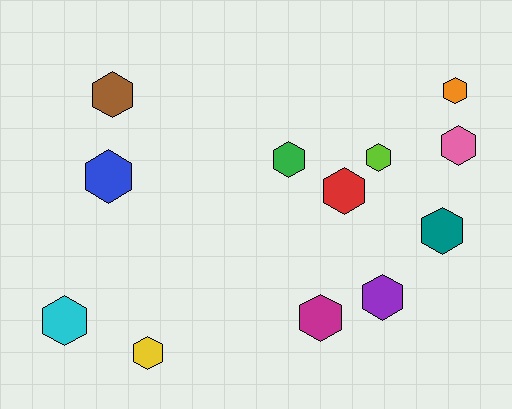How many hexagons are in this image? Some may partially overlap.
There are 12 hexagons.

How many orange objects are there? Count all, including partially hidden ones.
There is 1 orange object.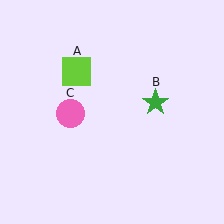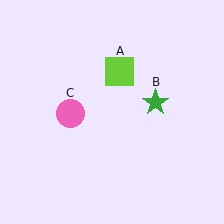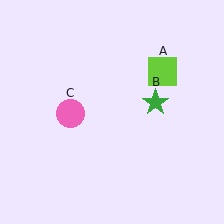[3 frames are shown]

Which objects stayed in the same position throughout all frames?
Green star (object B) and pink circle (object C) remained stationary.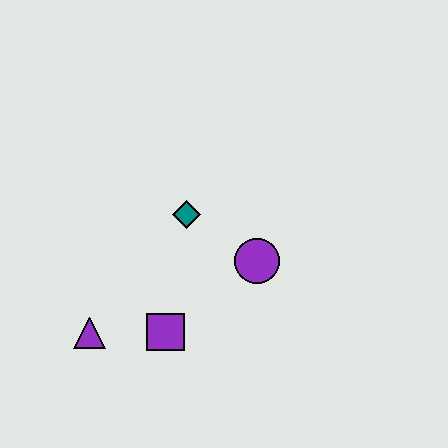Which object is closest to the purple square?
The purple triangle is closest to the purple square.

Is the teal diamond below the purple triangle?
No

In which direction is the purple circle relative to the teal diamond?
The purple circle is to the right of the teal diamond.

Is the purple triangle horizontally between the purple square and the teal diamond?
No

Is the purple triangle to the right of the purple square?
No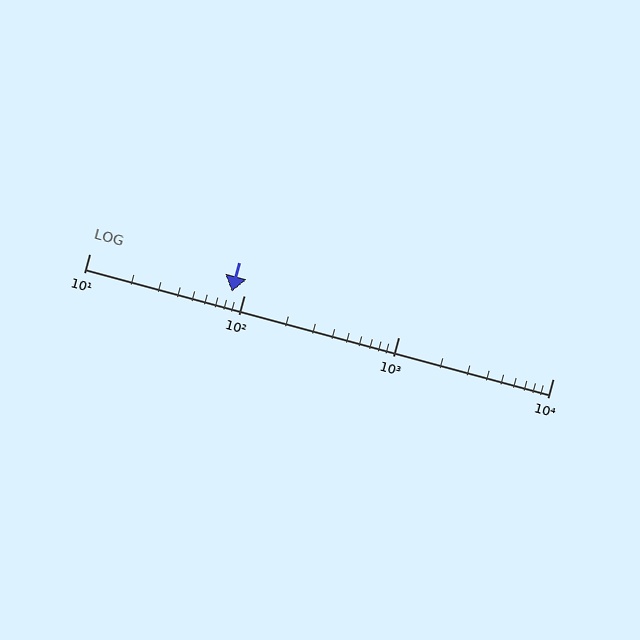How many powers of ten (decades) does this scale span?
The scale spans 3 decades, from 10 to 10000.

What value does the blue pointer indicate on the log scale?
The pointer indicates approximately 83.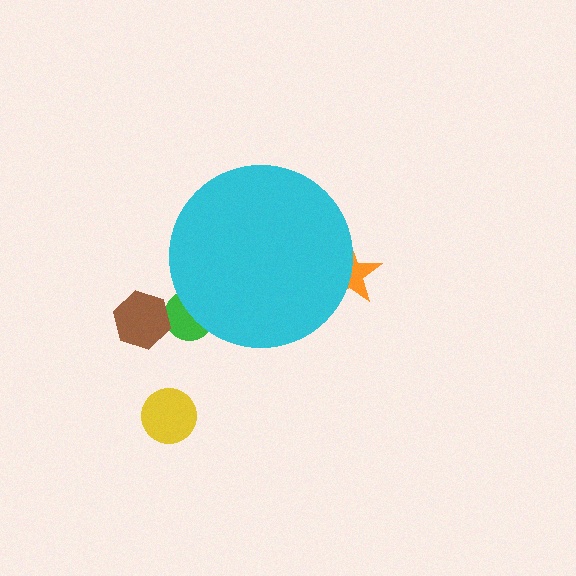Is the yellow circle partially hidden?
No, the yellow circle is fully visible.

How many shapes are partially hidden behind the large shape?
2 shapes are partially hidden.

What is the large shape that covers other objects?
A cyan circle.